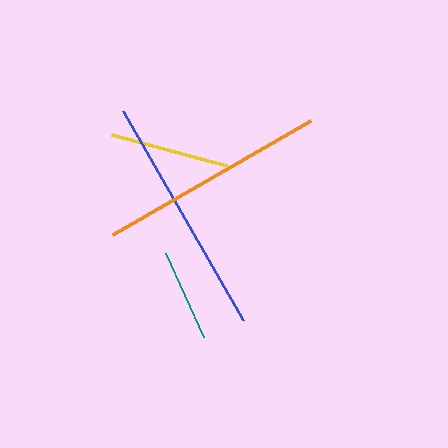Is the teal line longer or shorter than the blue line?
The blue line is longer than the teal line.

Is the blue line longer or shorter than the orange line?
The blue line is longer than the orange line.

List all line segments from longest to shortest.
From longest to shortest: blue, orange, yellow, teal.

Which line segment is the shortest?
The teal line is the shortest at approximately 92 pixels.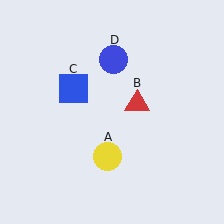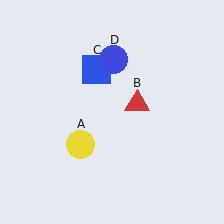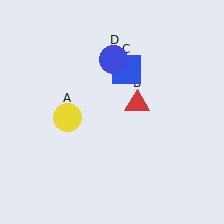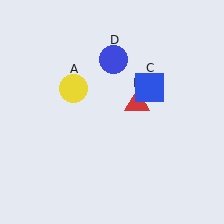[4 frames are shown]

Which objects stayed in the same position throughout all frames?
Red triangle (object B) and blue circle (object D) remained stationary.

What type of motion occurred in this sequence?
The yellow circle (object A), blue square (object C) rotated clockwise around the center of the scene.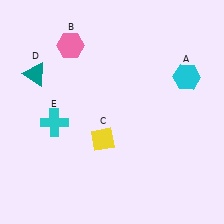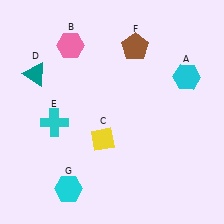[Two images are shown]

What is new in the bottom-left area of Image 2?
A cyan hexagon (G) was added in the bottom-left area of Image 2.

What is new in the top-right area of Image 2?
A brown pentagon (F) was added in the top-right area of Image 2.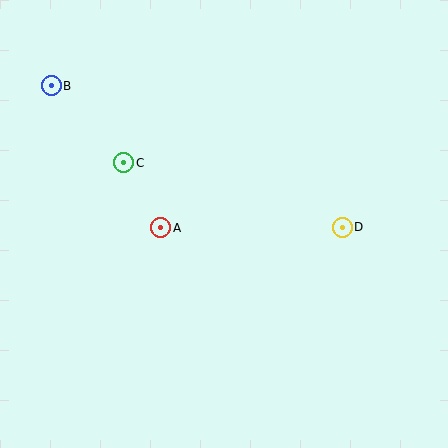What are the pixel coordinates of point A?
Point A is at (161, 228).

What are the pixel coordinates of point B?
Point B is at (51, 86).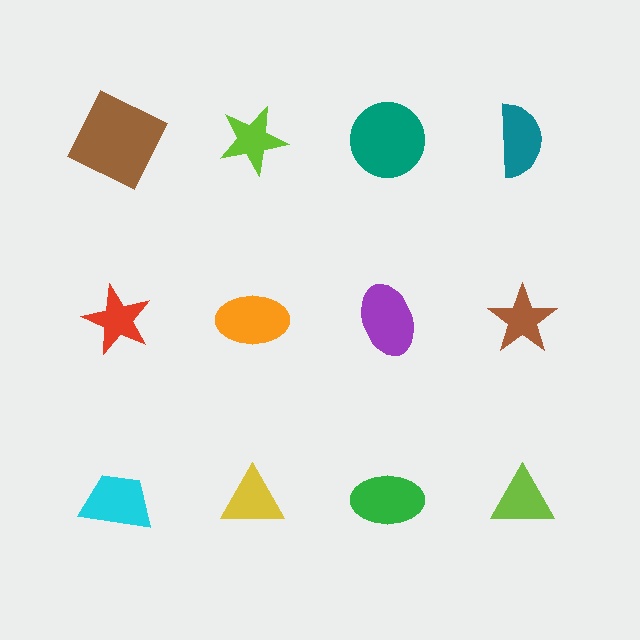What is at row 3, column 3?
A green ellipse.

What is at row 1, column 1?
A brown square.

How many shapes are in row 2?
4 shapes.